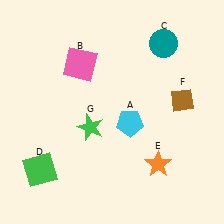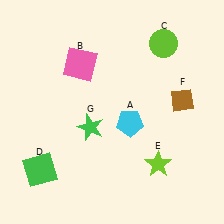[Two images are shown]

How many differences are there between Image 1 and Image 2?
There are 2 differences between the two images.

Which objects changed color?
C changed from teal to lime. E changed from orange to lime.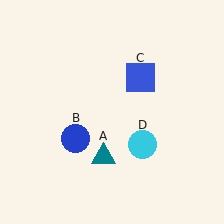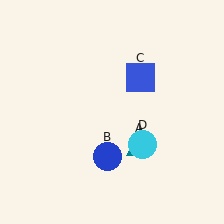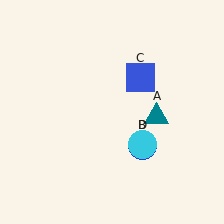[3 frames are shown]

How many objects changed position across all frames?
2 objects changed position: teal triangle (object A), blue circle (object B).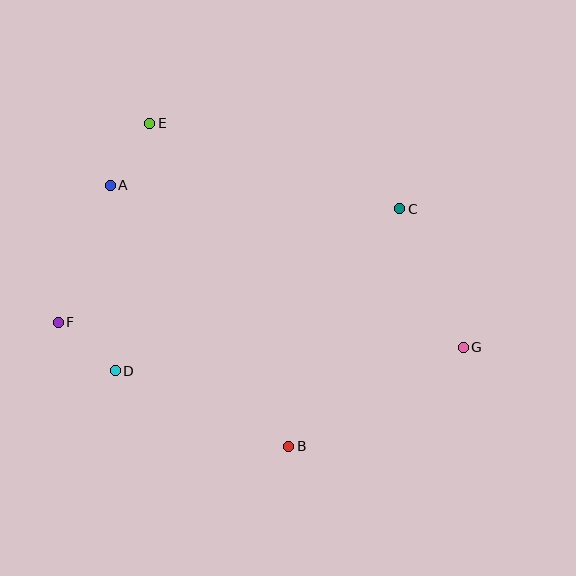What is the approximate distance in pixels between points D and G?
The distance between D and G is approximately 348 pixels.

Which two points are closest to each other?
Points A and E are closest to each other.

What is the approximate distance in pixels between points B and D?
The distance between B and D is approximately 189 pixels.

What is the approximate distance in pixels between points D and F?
The distance between D and F is approximately 75 pixels.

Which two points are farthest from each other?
Points F and G are farthest from each other.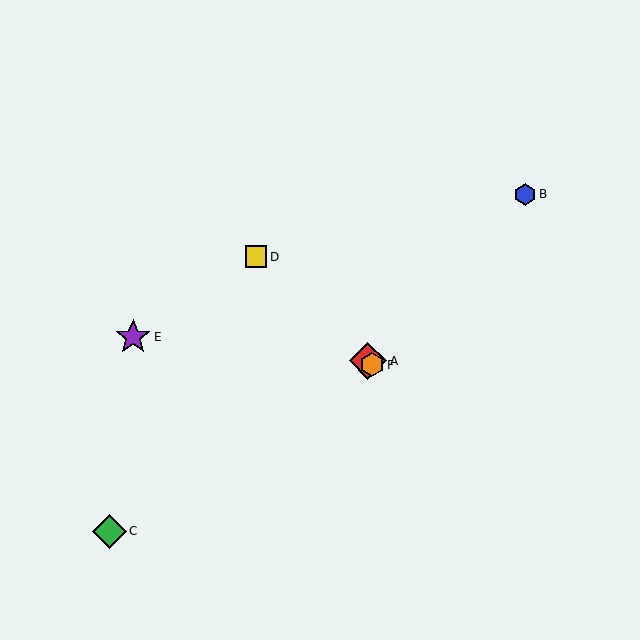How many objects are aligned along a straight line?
3 objects (A, D, F) are aligned along a straight line.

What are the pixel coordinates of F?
Object F is at (372, 365).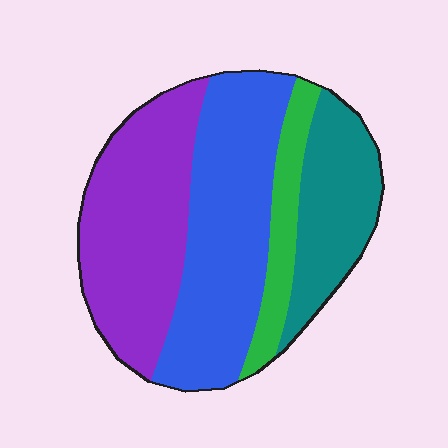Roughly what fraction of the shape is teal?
Teal covers around 20% of the shape.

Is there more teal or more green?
Teal.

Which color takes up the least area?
Green, at roughly 10%.